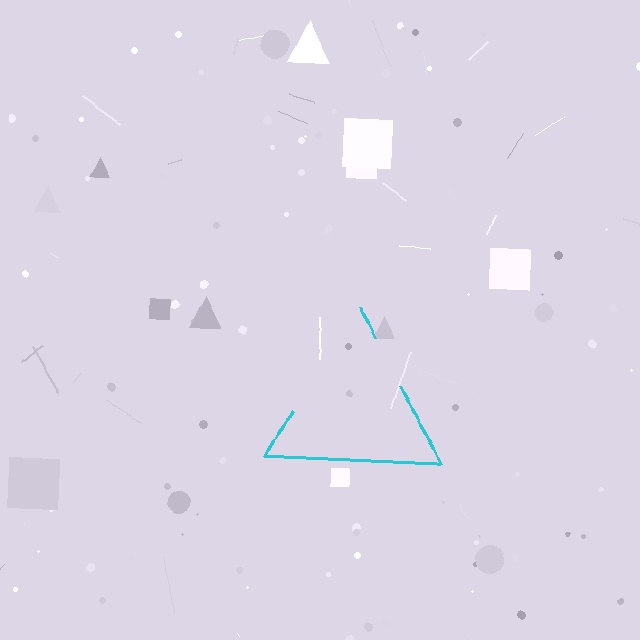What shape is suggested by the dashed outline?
The dashed outline suggests a triangle.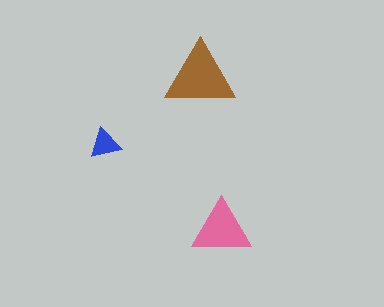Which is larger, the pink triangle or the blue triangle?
The pink one.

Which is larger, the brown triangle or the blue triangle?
The brown one.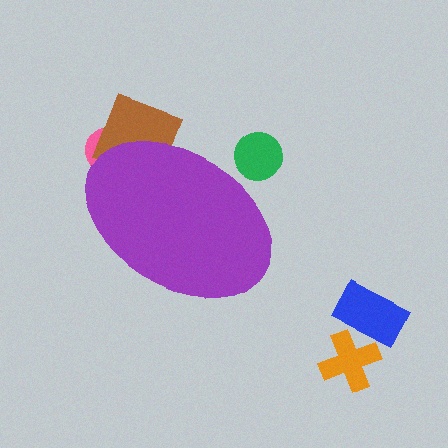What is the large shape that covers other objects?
A purple ellipse.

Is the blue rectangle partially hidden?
No, the blue rectangle is fully visible.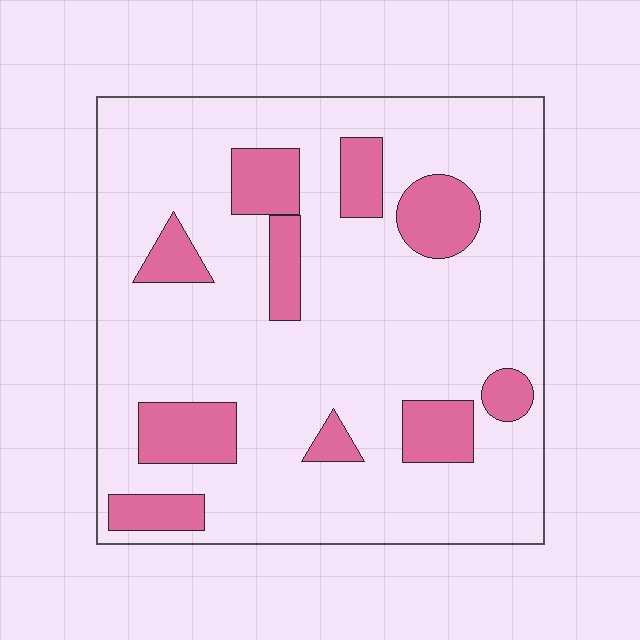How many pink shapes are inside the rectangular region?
10.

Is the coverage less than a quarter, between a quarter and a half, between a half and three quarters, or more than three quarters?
Less than a quarter.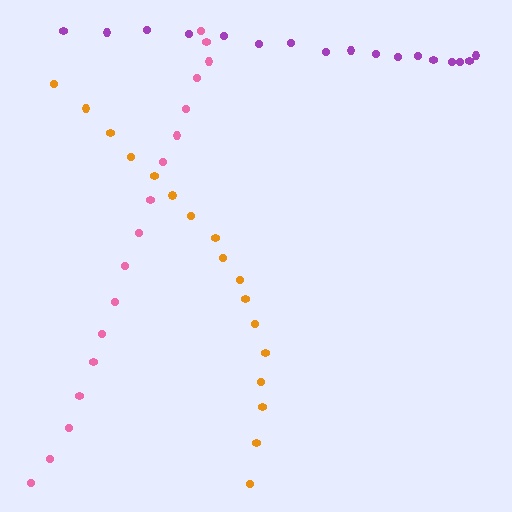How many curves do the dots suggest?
There are 3 distinct paths.